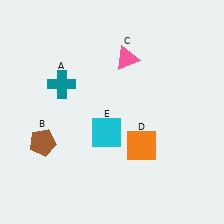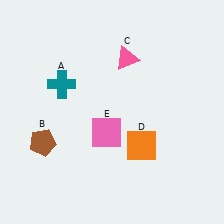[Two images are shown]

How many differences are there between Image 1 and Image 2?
There is 1 difference between the two images.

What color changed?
The square (E) changed from cyan in Image 1 to pink in Image 2.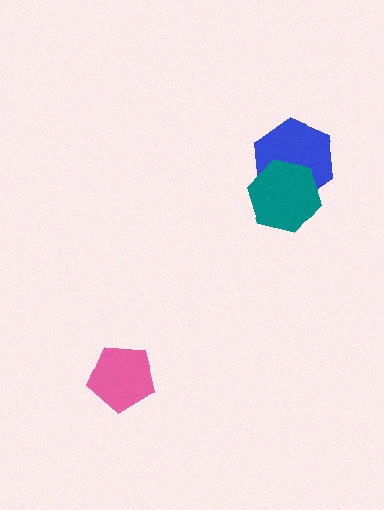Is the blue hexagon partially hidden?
Yes, it is partially covered by another shape.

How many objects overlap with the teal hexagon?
1 object overlaps with the teal hexagon.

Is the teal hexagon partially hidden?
No, no other shape covers it.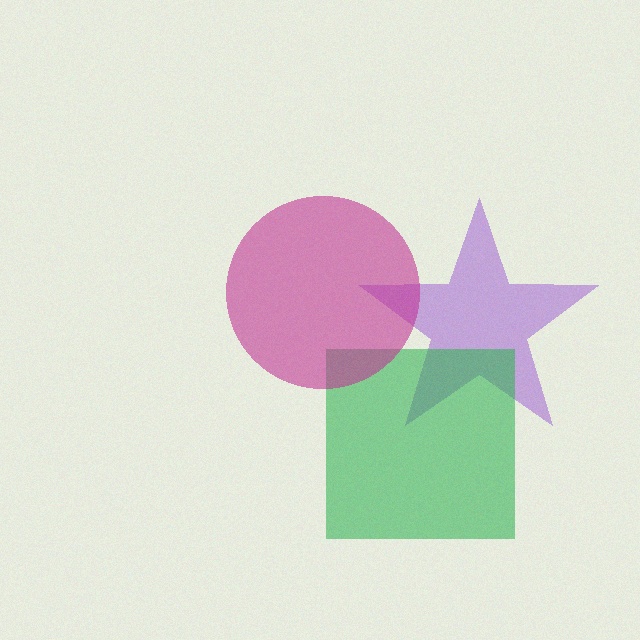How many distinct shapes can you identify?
There are 3 distinct shapes: a purple star, a green square, a magenta circle.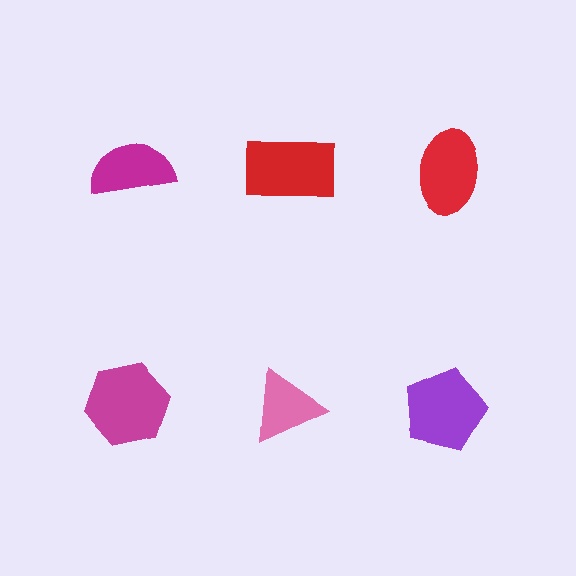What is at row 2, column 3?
A purple pentagon.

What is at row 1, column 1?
A magenta semicircle.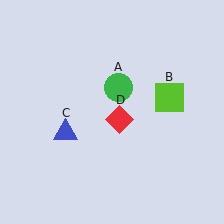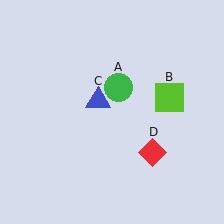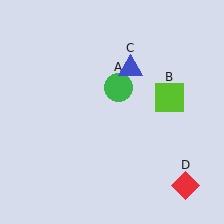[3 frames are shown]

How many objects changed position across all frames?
2 objects changed position: blue triangle (object C), red diamond (object D).